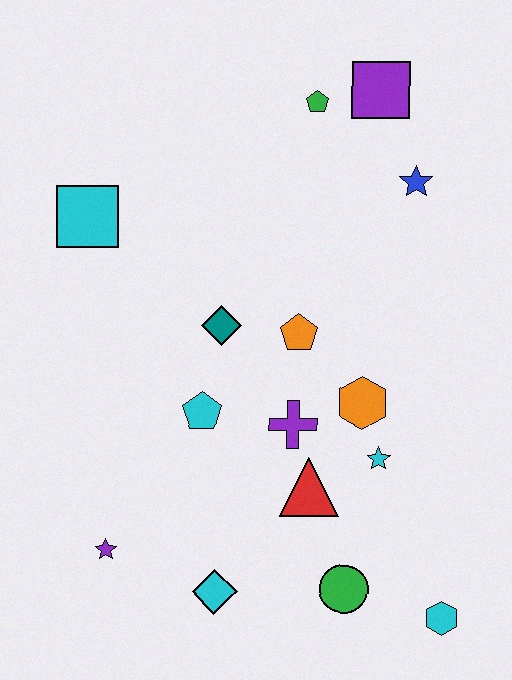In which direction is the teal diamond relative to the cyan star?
The teal diamond is to the left of the cyan star.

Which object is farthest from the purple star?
The purple square is farthest from the purple star.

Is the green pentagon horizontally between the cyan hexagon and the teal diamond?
Yes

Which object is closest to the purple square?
The green pentagon is closest to the purple square.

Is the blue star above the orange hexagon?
Yes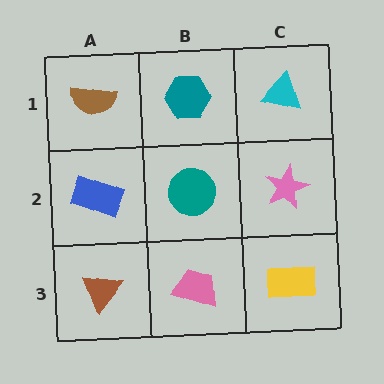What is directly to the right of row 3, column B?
A yellow rectangle.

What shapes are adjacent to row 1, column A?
A blue rectangle (row 2, column A), a teal hexagon (row 1, column B).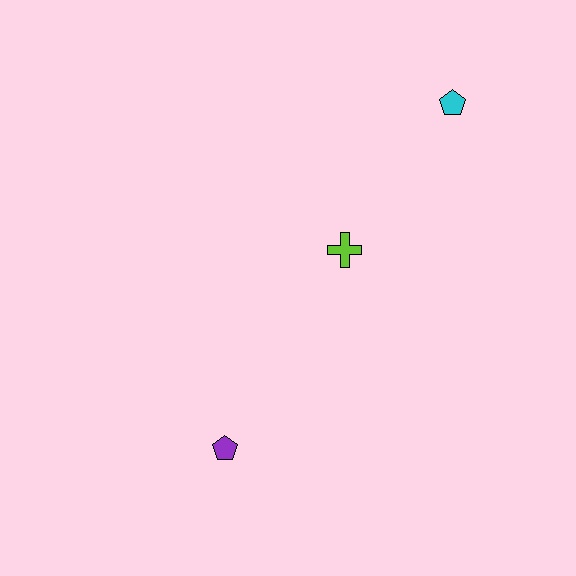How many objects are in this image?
There are 3 objects.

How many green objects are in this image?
There are no green objects.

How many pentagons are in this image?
There are 2 pentagons.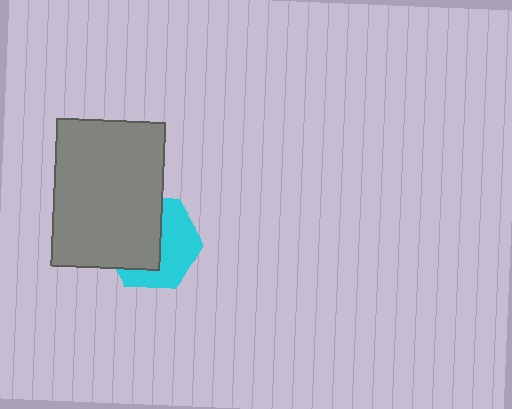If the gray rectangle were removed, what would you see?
You would see the complete cyan hexagon.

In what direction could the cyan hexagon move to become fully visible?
The cyan hexagon could move toward the lower-right. That would shift it out from behind the gray rectangle entirely.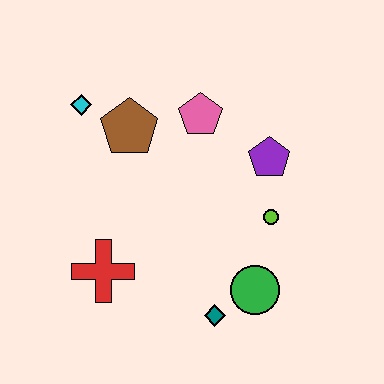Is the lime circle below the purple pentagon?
Yes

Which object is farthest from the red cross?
The purple pentagon is farthest from the red cross.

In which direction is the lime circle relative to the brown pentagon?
The lime circle is to the right of the brown pentagon.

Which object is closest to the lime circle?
The purple pentagon is closest to the lime circle.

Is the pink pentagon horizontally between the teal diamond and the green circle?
No